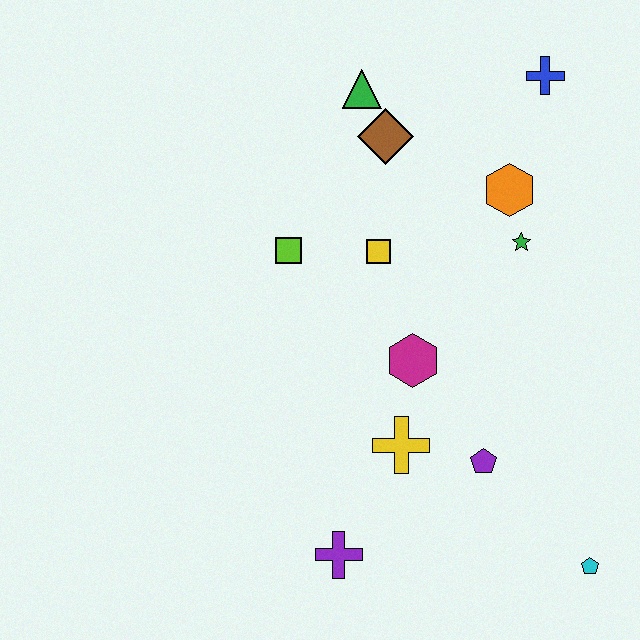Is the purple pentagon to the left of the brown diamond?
No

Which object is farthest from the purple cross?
The blue cross is farthest from the purple cross.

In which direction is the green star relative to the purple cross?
The green star is above the purple cross.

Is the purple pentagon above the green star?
No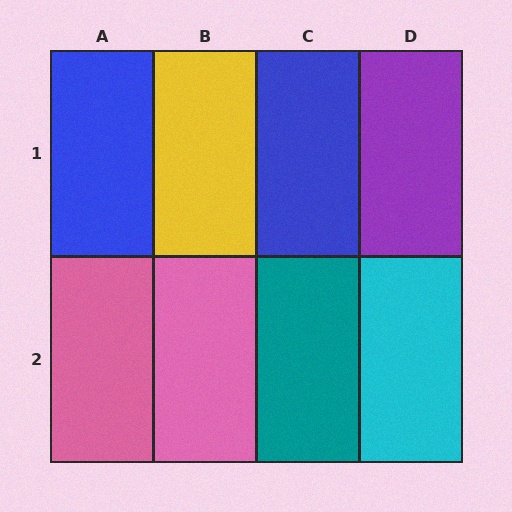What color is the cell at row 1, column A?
Blue.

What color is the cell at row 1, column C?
Blue.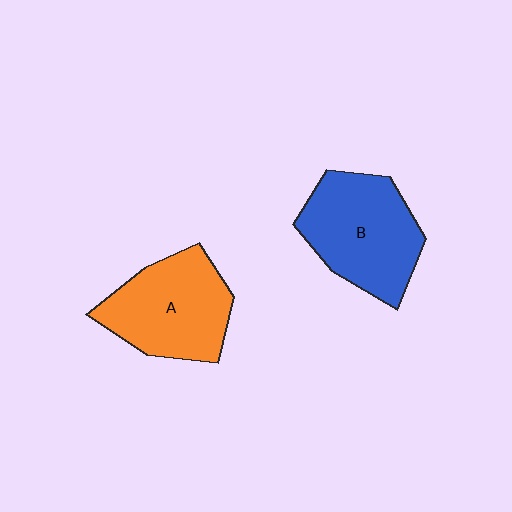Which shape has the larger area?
Shape B (blue).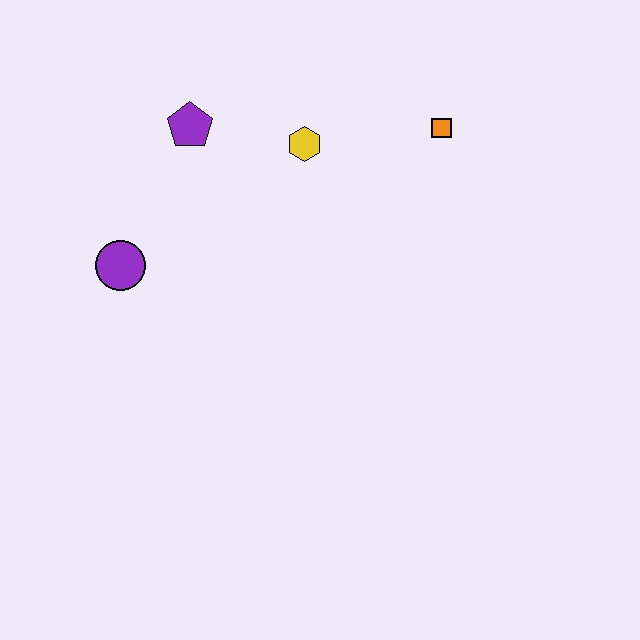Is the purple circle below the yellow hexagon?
Yes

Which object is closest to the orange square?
The yellow hexagon is closest to the orange square.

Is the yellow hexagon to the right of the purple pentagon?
Yes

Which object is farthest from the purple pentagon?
The orange square is farthest from the purple pentagon.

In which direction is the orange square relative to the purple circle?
The orange square is to the right of the purple circle.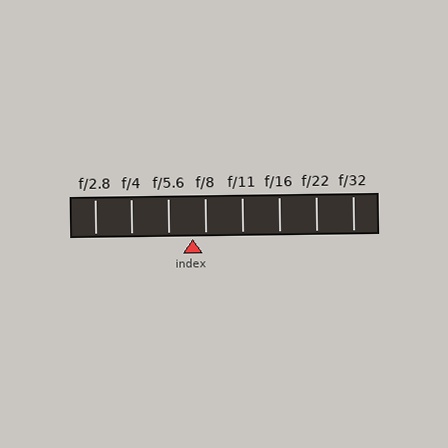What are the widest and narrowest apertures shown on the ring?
The widest aperture shown is f/2.8 and the narrowest is f/32.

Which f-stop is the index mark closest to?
The index mark is closest to f/8.